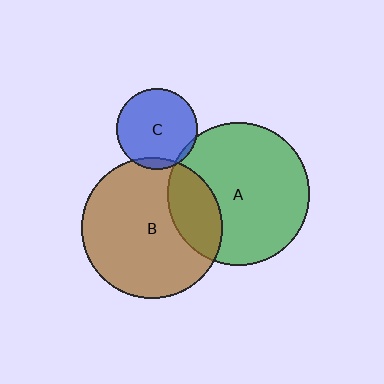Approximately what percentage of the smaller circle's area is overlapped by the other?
Approximately 5%.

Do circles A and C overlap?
Yes.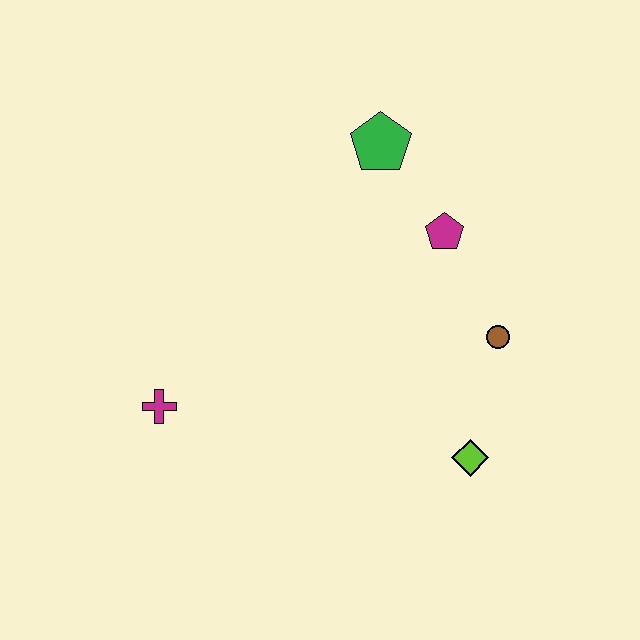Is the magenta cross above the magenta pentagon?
No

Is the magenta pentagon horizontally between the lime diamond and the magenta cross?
Yes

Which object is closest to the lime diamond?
The brown circle is closest to the lime diamond.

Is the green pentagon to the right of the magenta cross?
Yes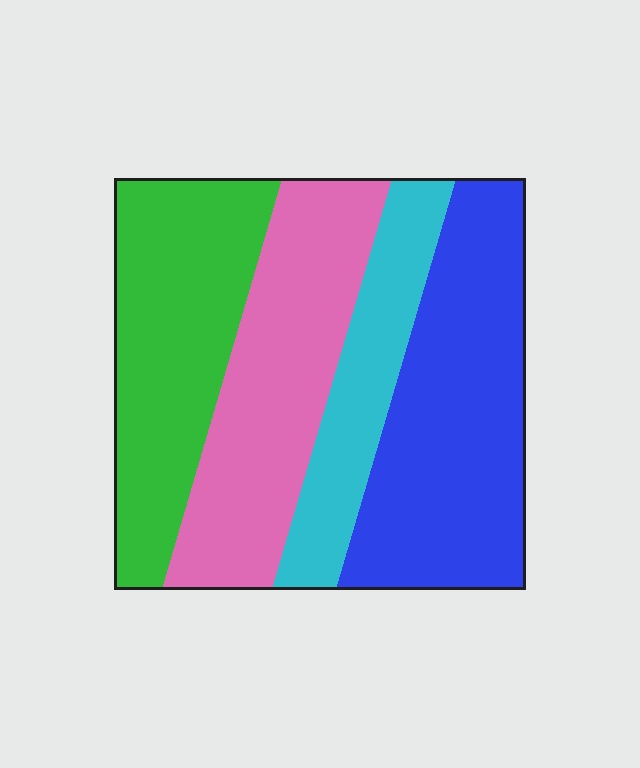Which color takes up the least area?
Cyan, at roughly 15%.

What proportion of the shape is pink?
Pink takes up between a quarter and a half of the shape.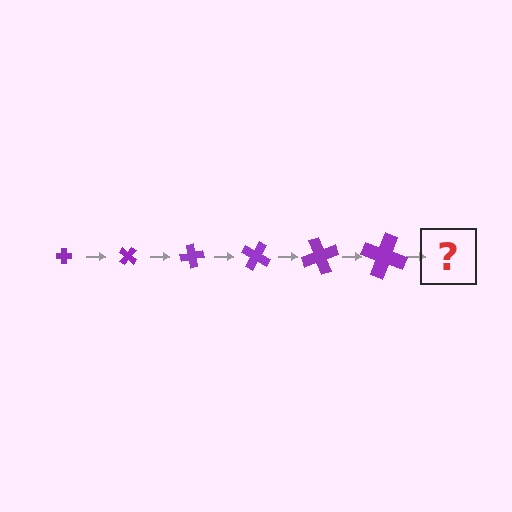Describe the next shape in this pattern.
It should be a cross, larger than the previous one and rotated 240 degrees from the start.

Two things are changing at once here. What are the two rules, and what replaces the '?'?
The two rules are that the cross grows larger each step and it rotates 40 degrees each step. The '?' should be a cross, larger than the previous one and rotated 240 degrees from the start.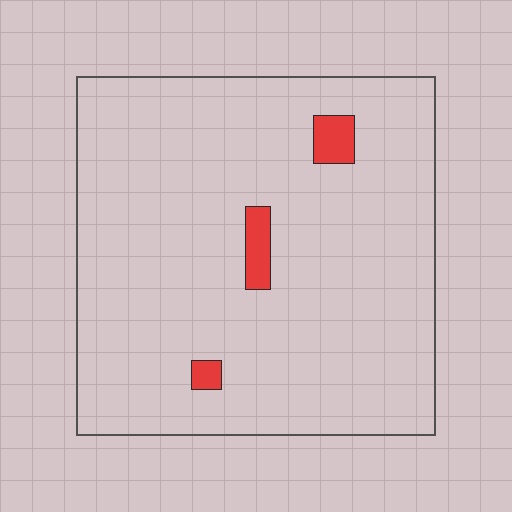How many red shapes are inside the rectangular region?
3.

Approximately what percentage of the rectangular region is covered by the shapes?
Approximately 5%.